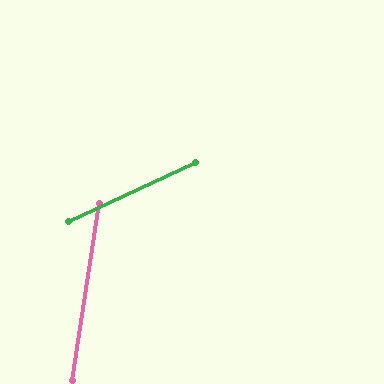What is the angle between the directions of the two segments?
Approximately 57 degrees.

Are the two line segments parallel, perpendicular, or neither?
Neither parallel nor perpendicular — they differ by about 57°.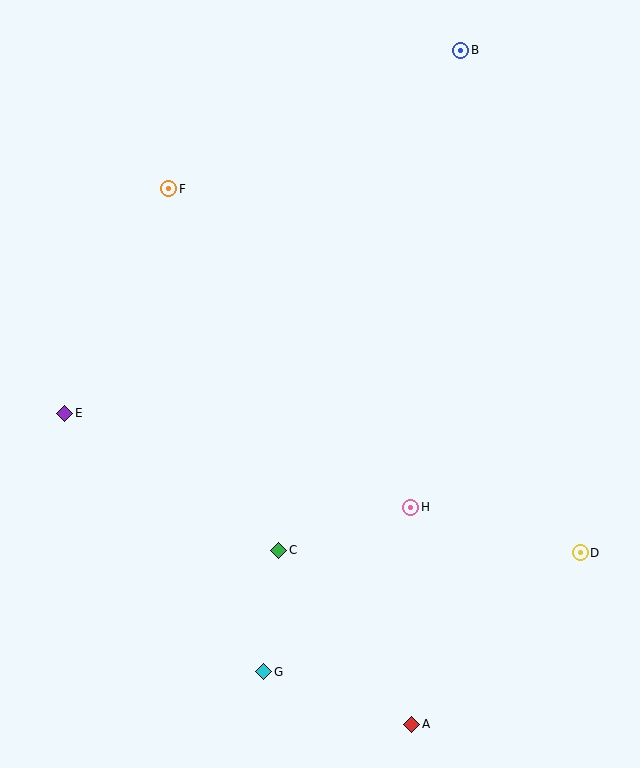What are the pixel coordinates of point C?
Point C is at (279, 550).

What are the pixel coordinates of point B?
Point B is at (461, 50).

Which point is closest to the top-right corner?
Point B is closest to the top-right corner.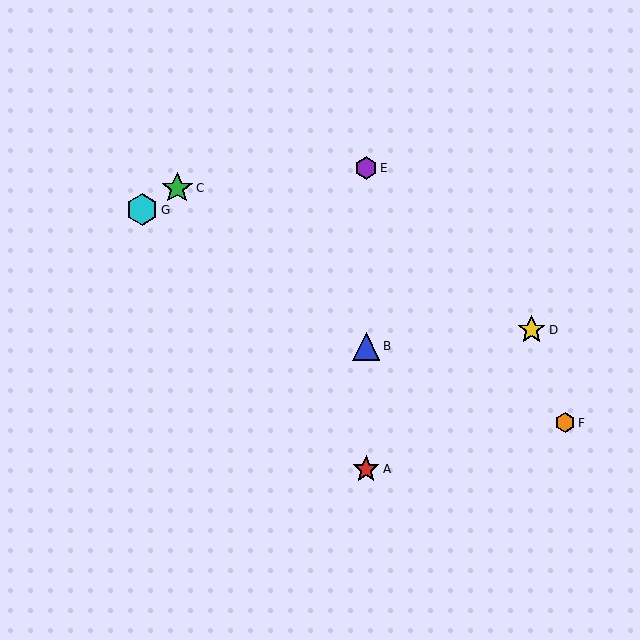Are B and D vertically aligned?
No, B is at x≈366 and D is at x≈532.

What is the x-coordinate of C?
Object C is at x≈177.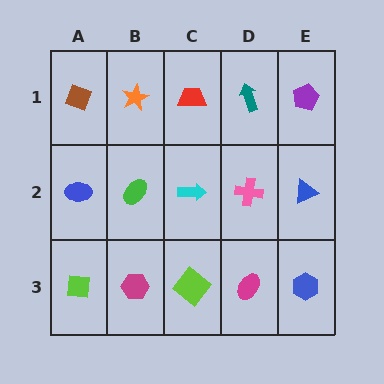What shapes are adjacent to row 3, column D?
A pink cross (row 2, column D), a lime diamond (row 3, column C), a blue hexagon (row 3, column E).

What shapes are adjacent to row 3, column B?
A green ellipse (row 2, column B), a lime square (row 3, column A), a lime diamond (row 3, column C).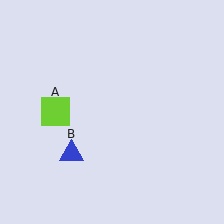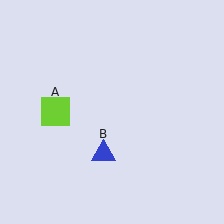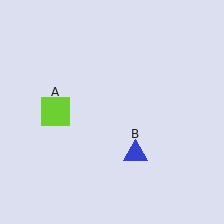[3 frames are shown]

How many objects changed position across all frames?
1 object changed position: blue triangle (object B).